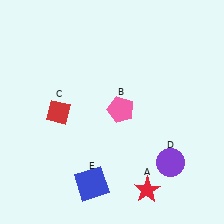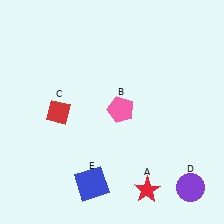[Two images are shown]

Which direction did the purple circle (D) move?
The purple circle (D) moved down.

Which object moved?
The purple circle (D) moved down.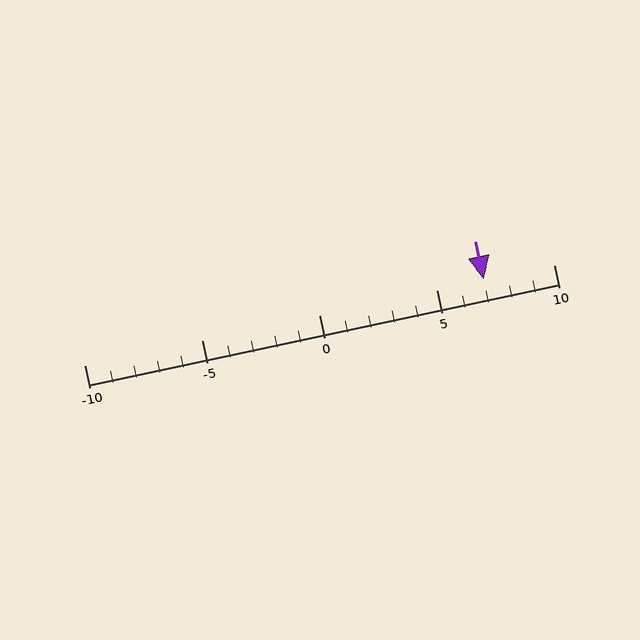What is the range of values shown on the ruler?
The ruler shows values from -10 to 10.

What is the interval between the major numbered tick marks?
The major tick marks are spaced 5 units apart.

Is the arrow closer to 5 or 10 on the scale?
The arrow is closer to 5.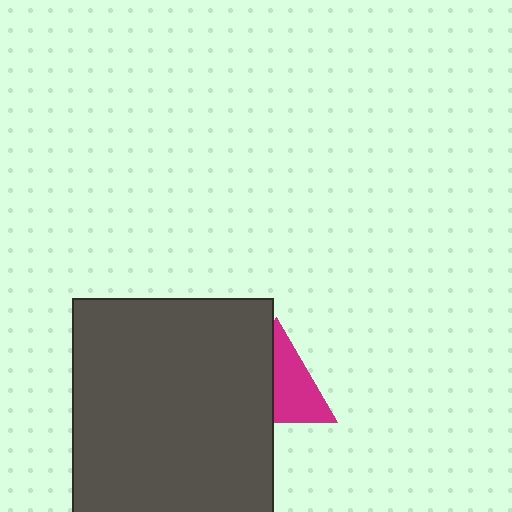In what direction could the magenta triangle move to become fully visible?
The magenta triangle could move right. That would shift it out from behind the dark gray rectangle entirely.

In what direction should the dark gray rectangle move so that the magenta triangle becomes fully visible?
The dark gray rectangle should move left. That is the shortest direction to clear the overlap and leave the magenta triangle fully visible.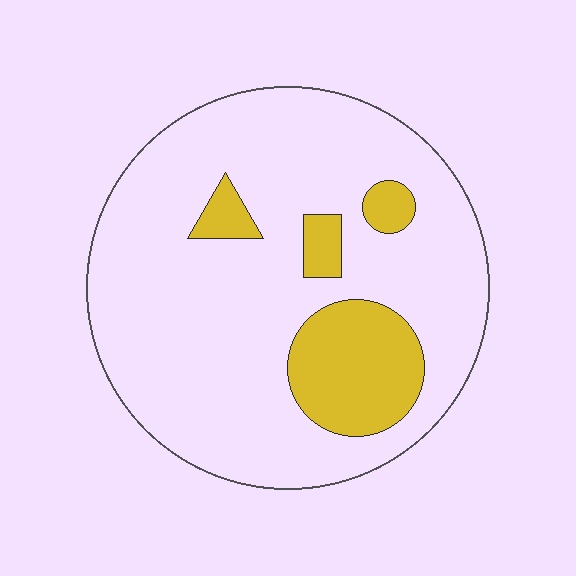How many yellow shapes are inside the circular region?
4.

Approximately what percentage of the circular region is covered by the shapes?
Approximately 15%.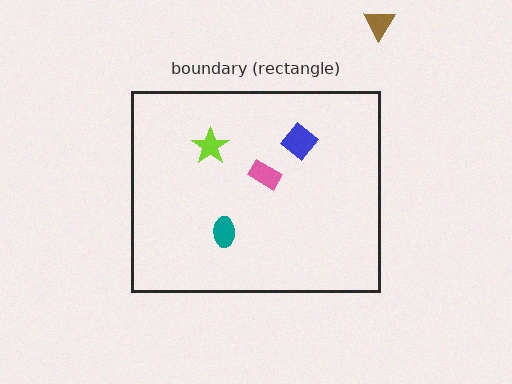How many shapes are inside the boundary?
4 inside, 1 outside.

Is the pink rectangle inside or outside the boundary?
Inside.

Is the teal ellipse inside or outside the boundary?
Inside.